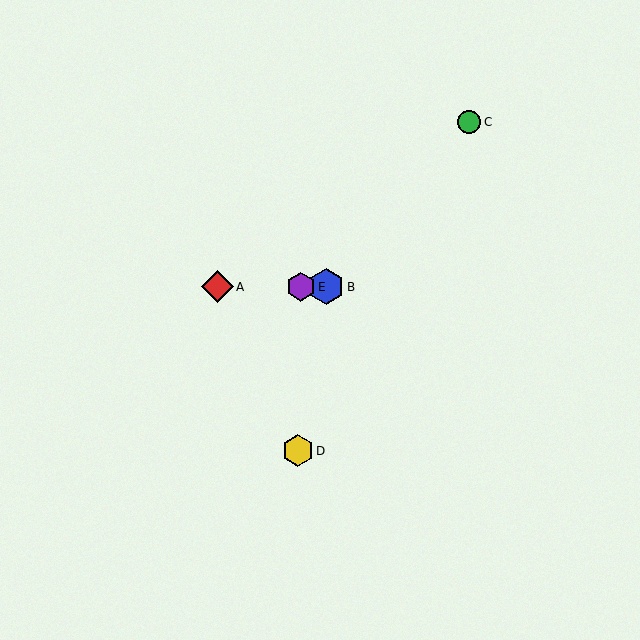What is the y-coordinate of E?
Object E is at y≈287.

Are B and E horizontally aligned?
Yes, both are at y≈287.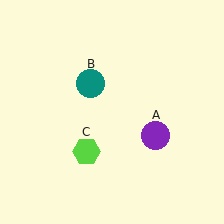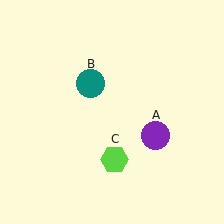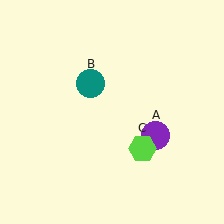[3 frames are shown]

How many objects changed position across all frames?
1 object changed position: lime hexagon (object C).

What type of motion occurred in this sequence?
The lime hexagon (object C) rotated counterclockwise around the center of the scene.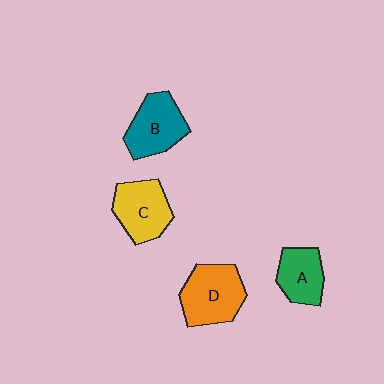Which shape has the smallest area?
Shape A (green).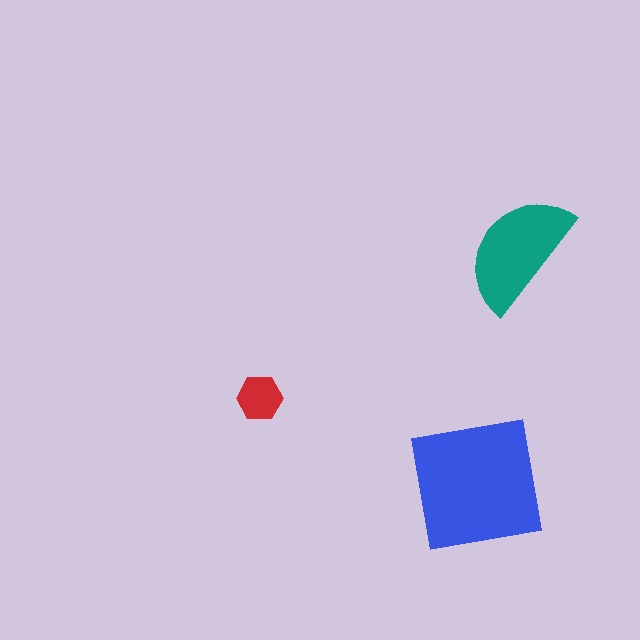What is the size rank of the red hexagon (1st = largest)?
3rd.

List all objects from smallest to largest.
The red hexagon, the teal semicircle, the blue square.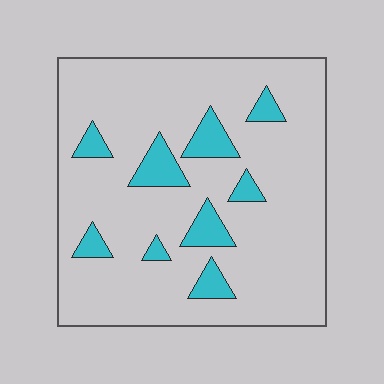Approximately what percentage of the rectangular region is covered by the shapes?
Approximately 15%.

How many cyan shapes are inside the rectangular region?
9.